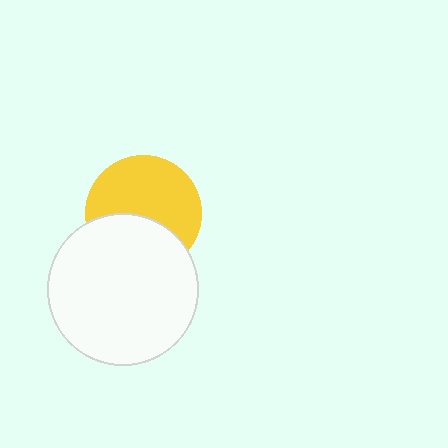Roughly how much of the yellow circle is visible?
About half of it is visible (roughly 61%).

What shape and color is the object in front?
The object in front is a white circle.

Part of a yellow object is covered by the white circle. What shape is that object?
It is a circle.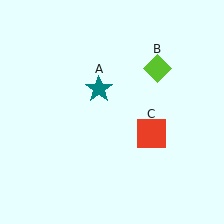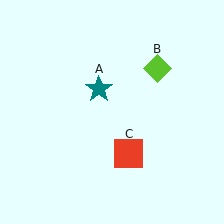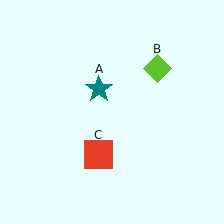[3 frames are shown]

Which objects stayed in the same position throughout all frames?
Teal star (object A) and lime diamond (object B) remained stationary.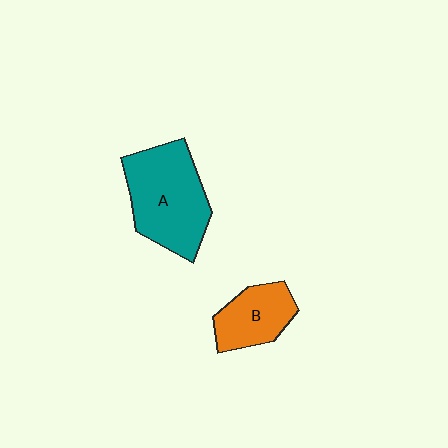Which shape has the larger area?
Shape A (teal).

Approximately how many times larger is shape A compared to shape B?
Approximately 1.8 times.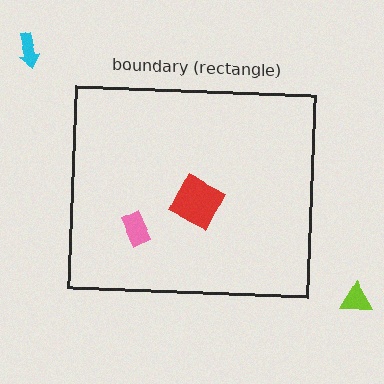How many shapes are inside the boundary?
2 inside, 2 outside.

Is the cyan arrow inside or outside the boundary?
Outside.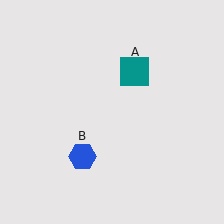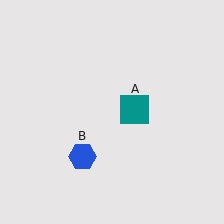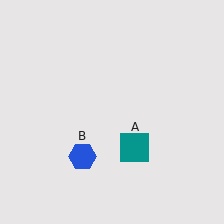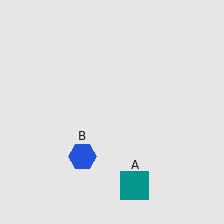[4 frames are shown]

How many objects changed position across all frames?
1 object changed position: teal square (object A).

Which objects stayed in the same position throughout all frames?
Blue hexagon (object B) remained stationary.